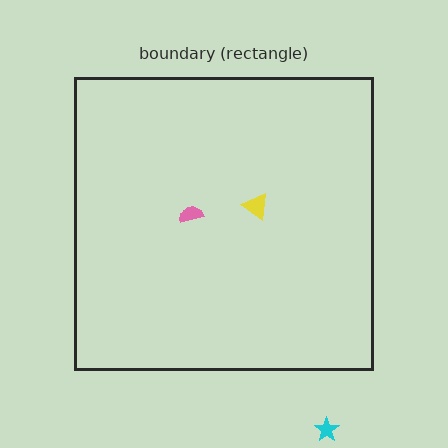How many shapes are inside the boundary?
2 inside, 1 outside.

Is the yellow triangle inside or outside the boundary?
Inside.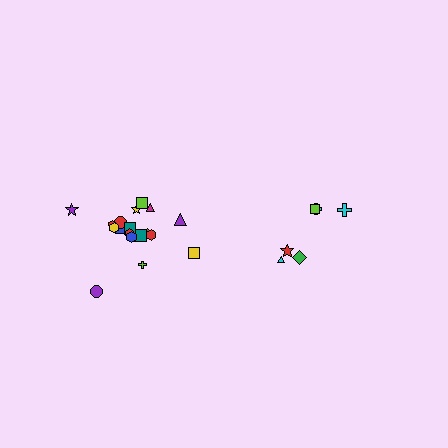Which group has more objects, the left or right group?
The left group.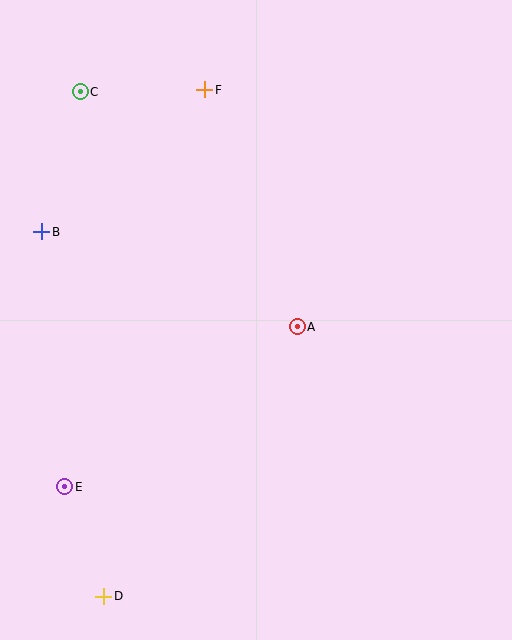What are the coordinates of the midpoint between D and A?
The midpoint between D and A is at (200, 462).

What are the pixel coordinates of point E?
Point E is at (65, 487).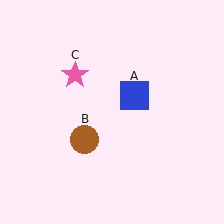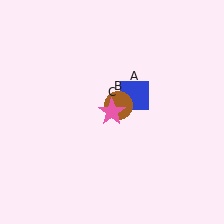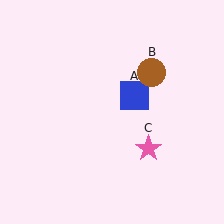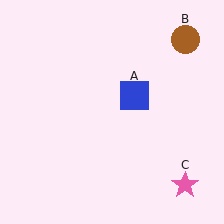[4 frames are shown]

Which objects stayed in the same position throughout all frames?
Blue square (object A) remained stationary.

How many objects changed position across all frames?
2 objects changed position: brown circle (object B), pink star (object C).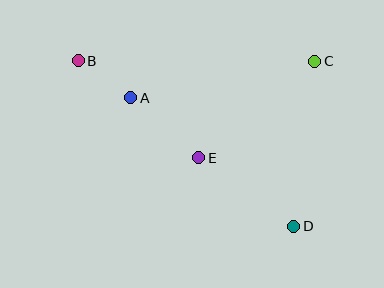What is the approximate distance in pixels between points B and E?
The distance between B and E is approximately 155 pixels.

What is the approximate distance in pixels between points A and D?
The distance between A and D is approximately 208 pixels.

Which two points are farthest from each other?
Points B and D are farthest from each other.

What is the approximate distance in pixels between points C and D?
The distance between C and D is approximately 167 pixels.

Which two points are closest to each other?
Points A and B are closest to each other.